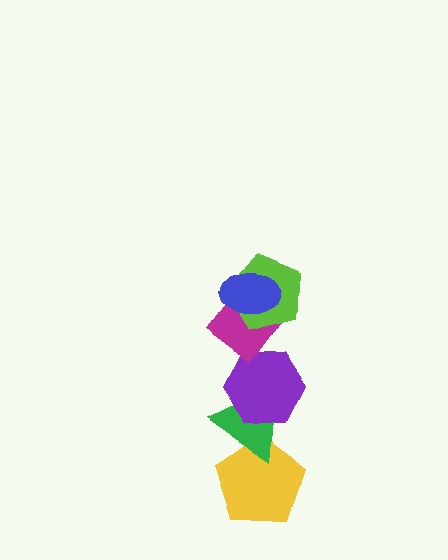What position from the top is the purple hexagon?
The purple hexagon is 4th from the top.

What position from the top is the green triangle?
The green triangle is 5th from the top.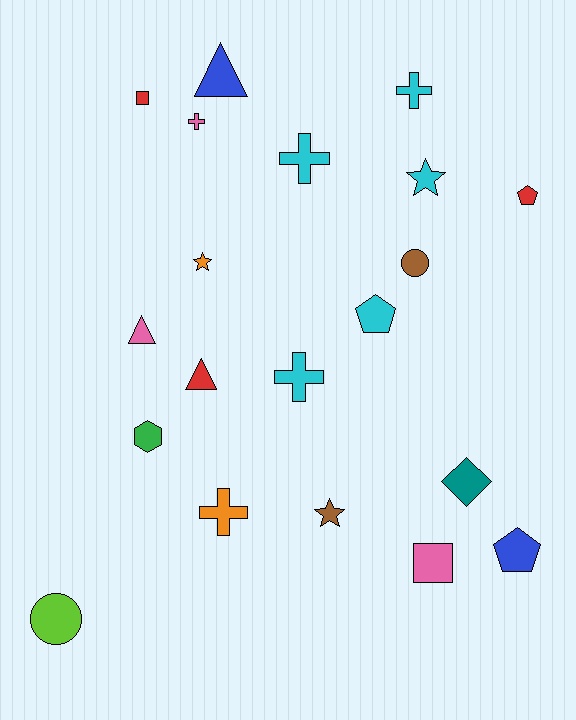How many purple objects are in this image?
There are no purple objects.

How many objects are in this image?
There are 20 objects.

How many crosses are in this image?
There are 5 crosses.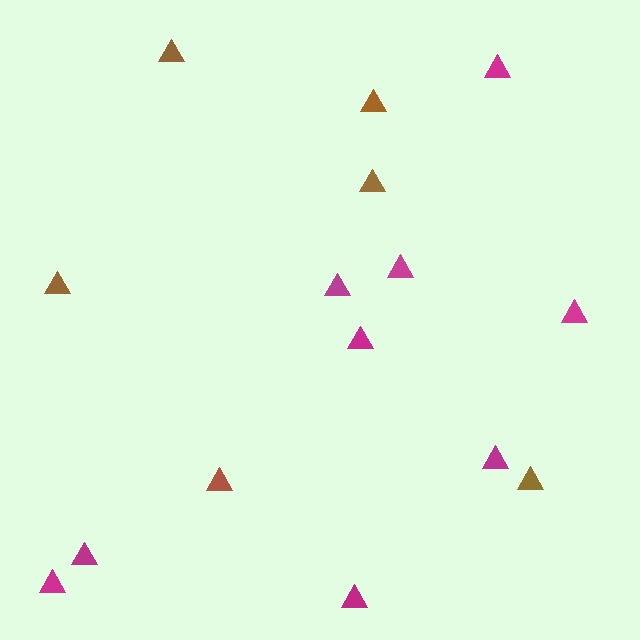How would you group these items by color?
There are 2 groups: one group of magenta triangles (9) and one group of brown triangles (6).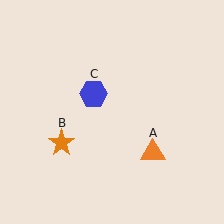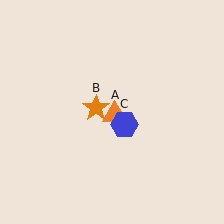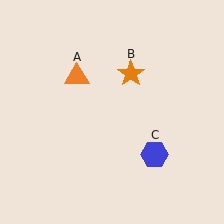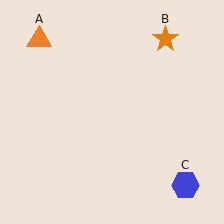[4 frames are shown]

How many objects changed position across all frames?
3 objects changed position: orange triangle (object A), orange star (object B), blue hexagon (object C).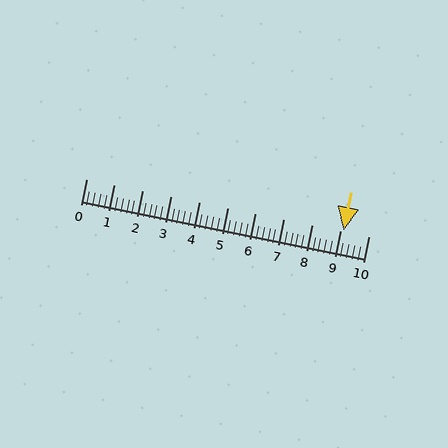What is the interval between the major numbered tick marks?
The major tick marks are spaced 1 units apart.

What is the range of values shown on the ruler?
The ruler shows values from 0 to 10.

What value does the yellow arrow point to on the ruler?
The yellow arrow points to approximately 9.1.